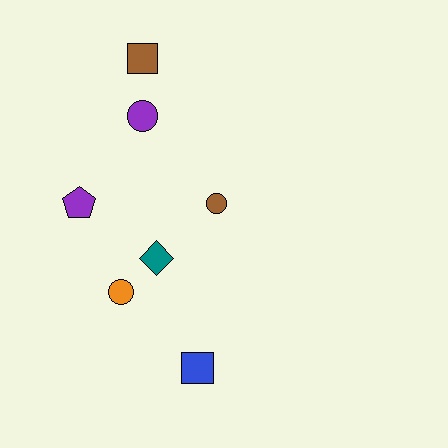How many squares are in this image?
There are 2 squares.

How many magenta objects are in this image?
There are no magenta objects.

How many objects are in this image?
There are 7 objects.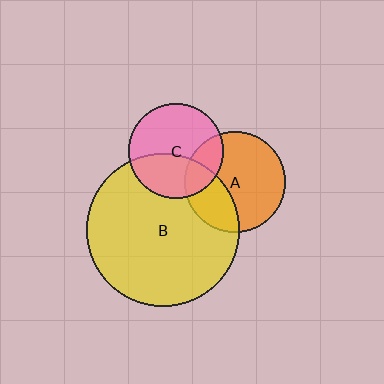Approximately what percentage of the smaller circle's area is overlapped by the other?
Approximately 30%.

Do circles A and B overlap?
Yes.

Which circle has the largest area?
Circle B (yellow).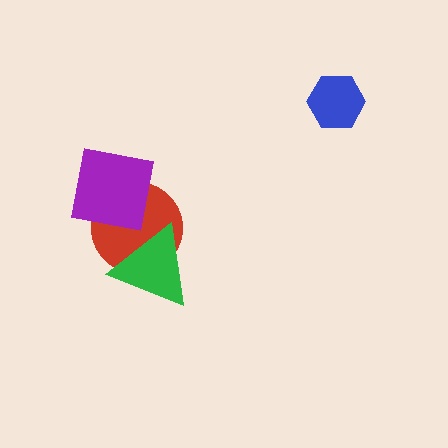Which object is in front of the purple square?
The green triangle is in front of the purple square.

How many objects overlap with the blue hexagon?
0 objects overlap with the blue hexagon.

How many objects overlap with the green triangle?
2 objects overlap with the green triangle.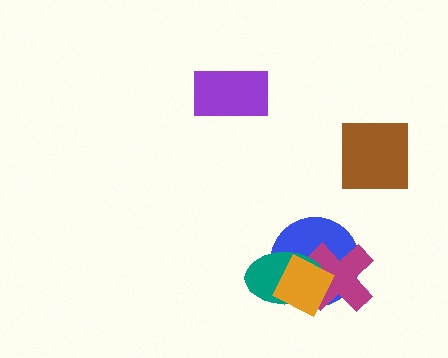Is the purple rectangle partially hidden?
No, no other shape covers it.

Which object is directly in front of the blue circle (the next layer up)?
The magenta cross is directly in front of the blue circle.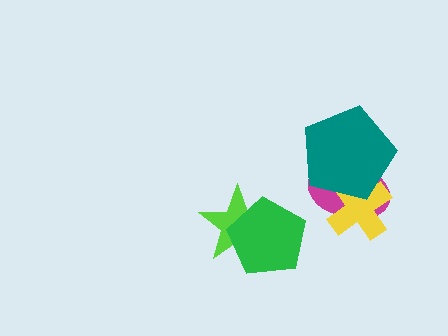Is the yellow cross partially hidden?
Yes, it is partially covered by another shape.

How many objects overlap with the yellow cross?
2 objects overlap with the yellow cross.